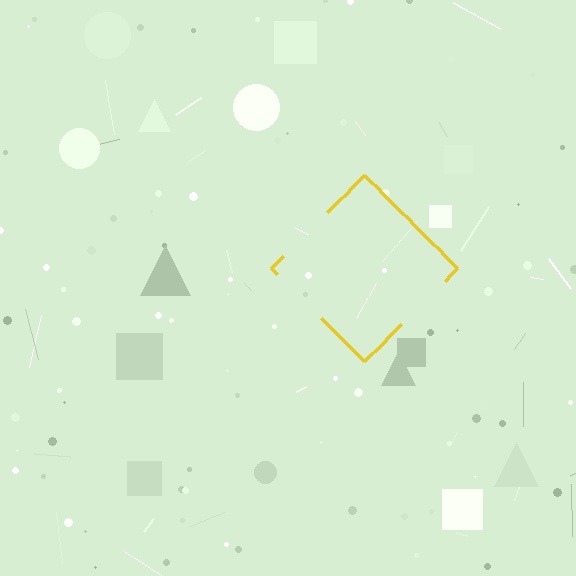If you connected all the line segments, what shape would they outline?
They would outline a diamond.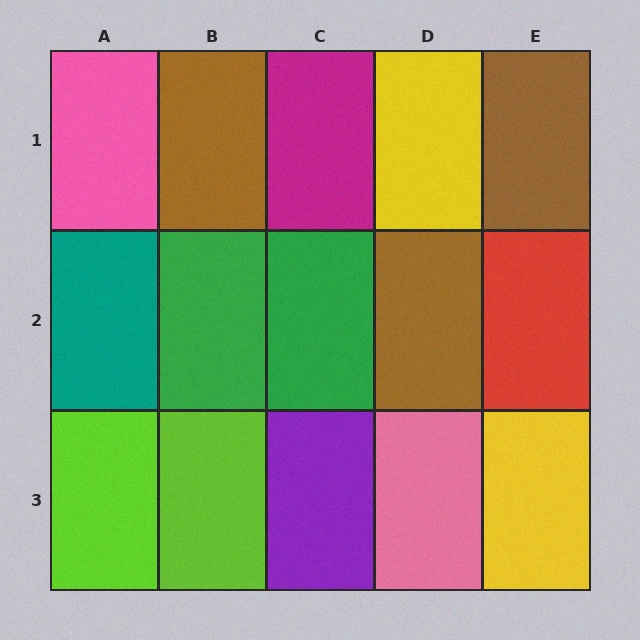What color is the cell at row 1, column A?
Pink.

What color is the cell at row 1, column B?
Brown.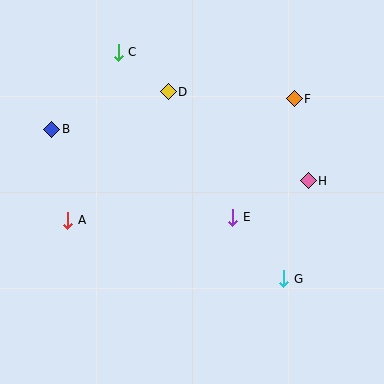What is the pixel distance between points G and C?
The distance between G and C is 280 pixels.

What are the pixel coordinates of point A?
Point A is at (68, 220).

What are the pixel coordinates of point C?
Point C is at (118, 52).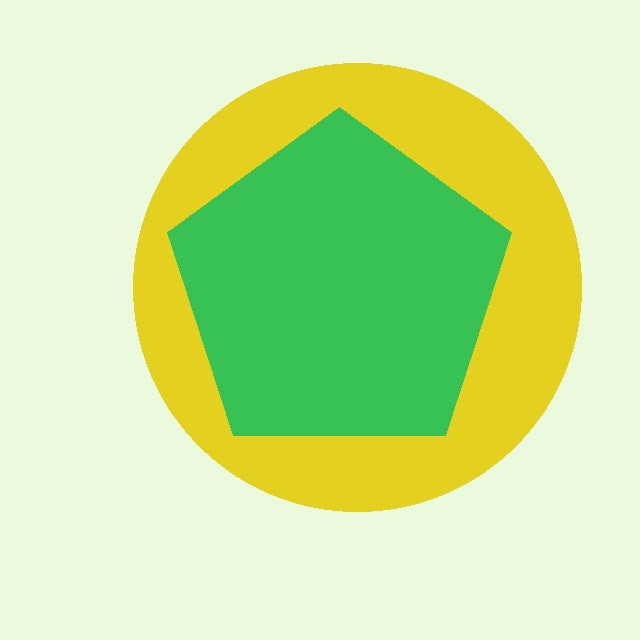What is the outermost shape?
The yellow circle.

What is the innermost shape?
The green pentagon.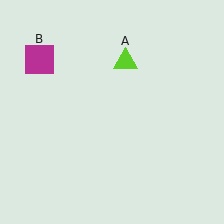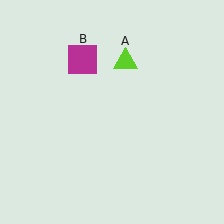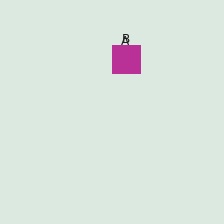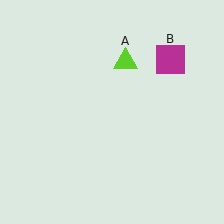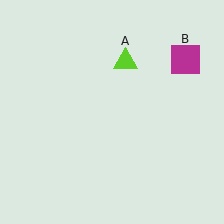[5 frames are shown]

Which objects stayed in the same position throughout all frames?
Lime triangle (object A) remained stationary.